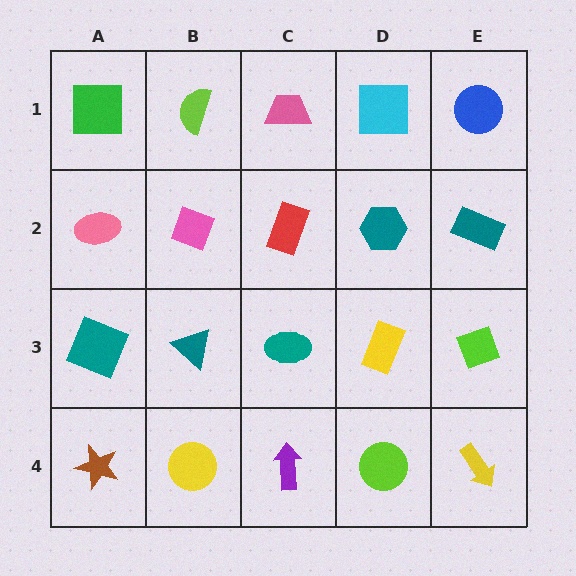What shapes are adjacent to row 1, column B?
A pink diamond (row 2, column B), a green square (row 1, column A), a pink trapezoid (row 1, column C).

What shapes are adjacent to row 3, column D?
A teal hexagon (row 2, column D), a lime circle (row 4, column D), a teal ellipse (row 3, column C), a lime diamond (row 3, column E).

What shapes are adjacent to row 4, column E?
A lime diamond (row 3, column E), a lime circle (row 4, column D).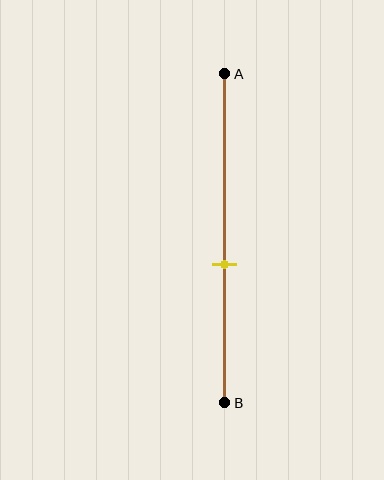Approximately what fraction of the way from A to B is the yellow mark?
The yellow mark is approximately 60% of the way from A to B.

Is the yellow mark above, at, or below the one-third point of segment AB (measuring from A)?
The yellow mark is below the one-third point of segment AB.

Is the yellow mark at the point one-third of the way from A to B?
No, the mark is at about 60% from A, not at the 33% one-third point.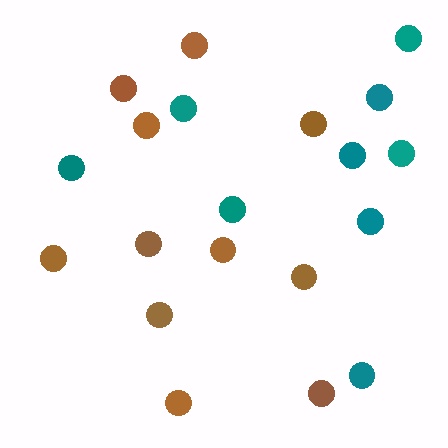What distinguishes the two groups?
There are 2 groups: one group of brown circles (11) and one group of teal circles (9).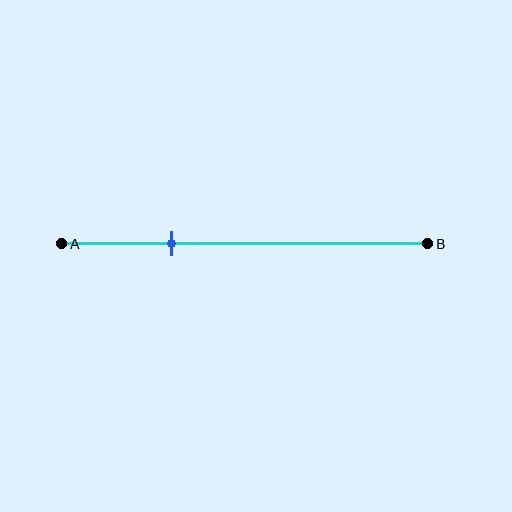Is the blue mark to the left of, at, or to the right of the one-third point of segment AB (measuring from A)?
The blue mark is to the left of the one-third point of segment AB.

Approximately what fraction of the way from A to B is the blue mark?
The blue mark is approximately 30% of the way from A to B.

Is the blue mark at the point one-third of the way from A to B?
No, the mark is at about 30% from A, not at the 33% one-third point.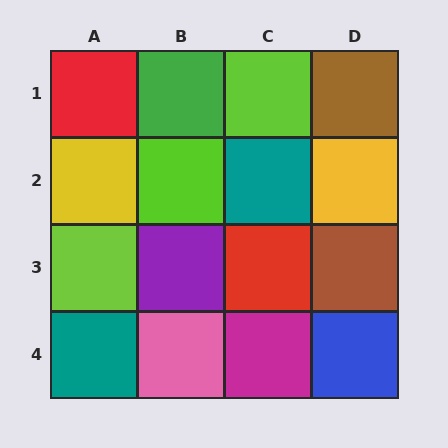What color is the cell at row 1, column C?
Lime.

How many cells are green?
1 cell is green.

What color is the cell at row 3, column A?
Lime.